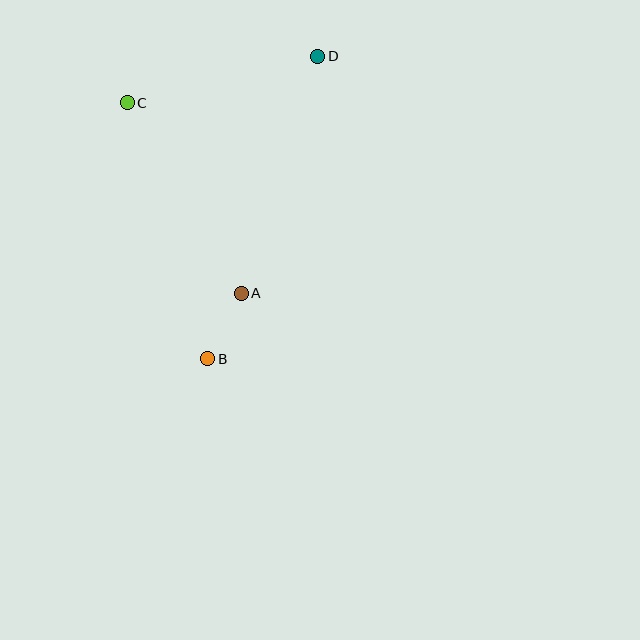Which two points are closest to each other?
Points A and B are closest to each other.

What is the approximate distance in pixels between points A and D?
The distance between A and D is approximately 249 pixels.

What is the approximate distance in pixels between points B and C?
The distance between B and C is approximately 268 pixels.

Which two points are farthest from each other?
Points B and D are farthest from each other.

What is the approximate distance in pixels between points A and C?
The distance between A and C is approximately 222 pixels.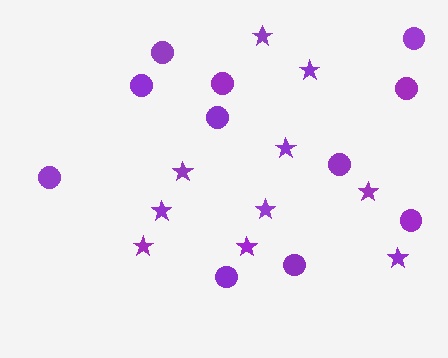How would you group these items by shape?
There are 2 groups: one group of circles (11) and one group of stars (10).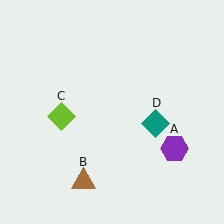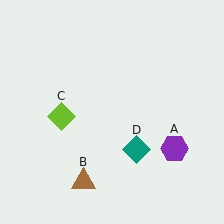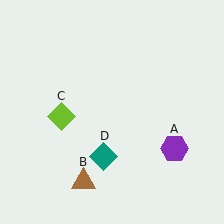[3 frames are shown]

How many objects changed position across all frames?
1 object changed position: teal diamond (object D).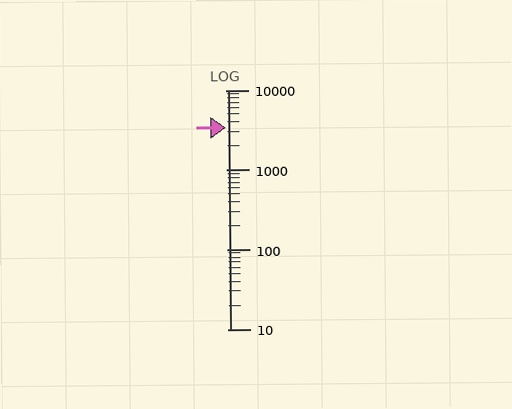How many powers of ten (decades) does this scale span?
The scale spans 3 decades, from 10 to 10000.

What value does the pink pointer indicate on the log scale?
The pointer indicates approximately 3400.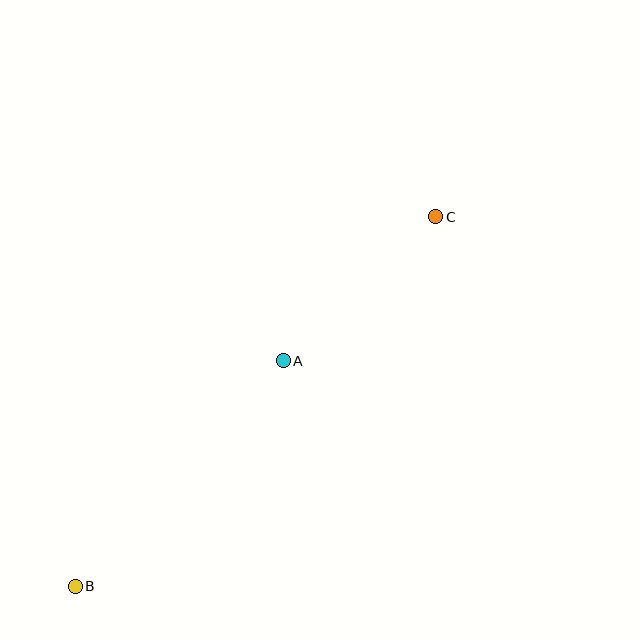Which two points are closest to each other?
Points A and C are closest to each other.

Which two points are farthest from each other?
Points B and C are farthest from each other.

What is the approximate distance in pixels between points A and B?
The distance between A and B is approximately 307 pixels.